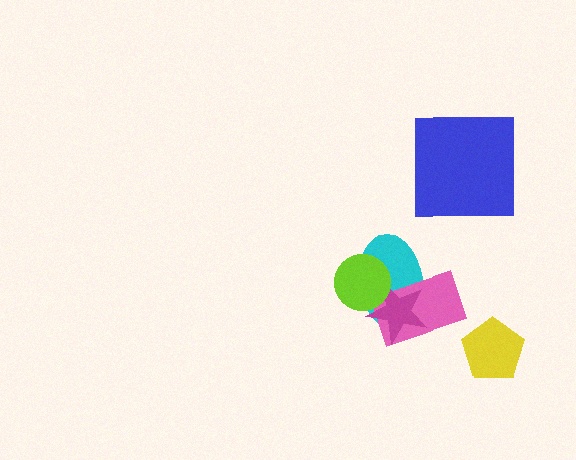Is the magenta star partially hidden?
Yes, it is partially covered by another shape.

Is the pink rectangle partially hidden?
Yes, it is partially covered by another shape.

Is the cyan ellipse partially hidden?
Yes, it is partially covered by another shape.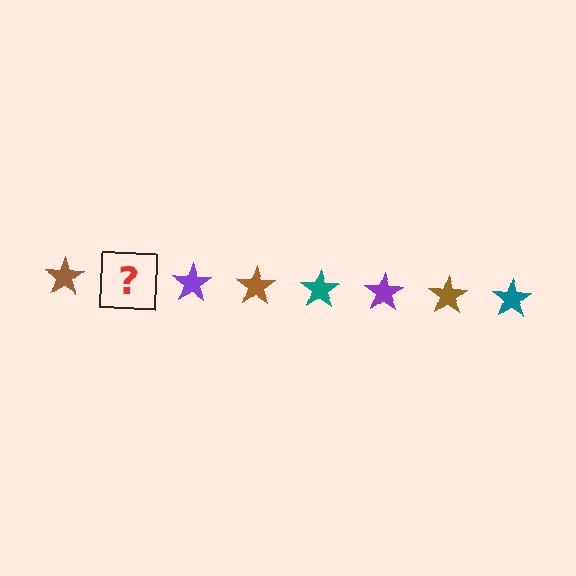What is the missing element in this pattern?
The missing element is a teal star.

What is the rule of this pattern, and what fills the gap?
The rule is that the pattern cycles through brown, teal, purple stars. The gap should be filled with a teal star.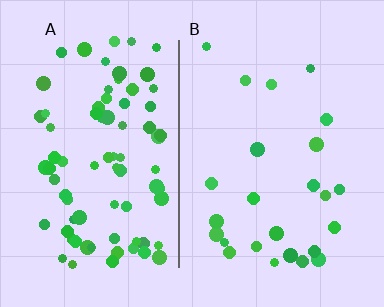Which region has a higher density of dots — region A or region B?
A (the left).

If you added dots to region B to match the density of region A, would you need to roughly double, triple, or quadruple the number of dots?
Approximately triple.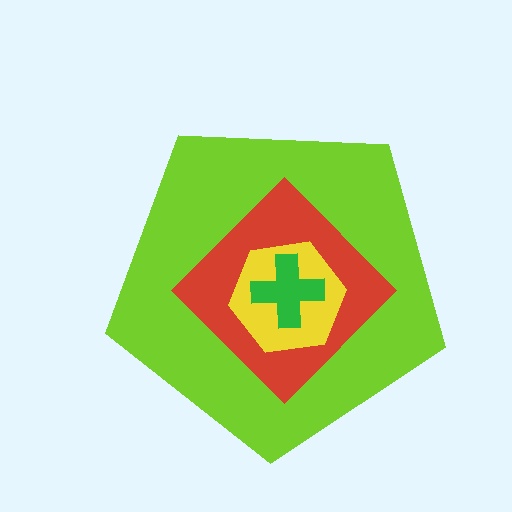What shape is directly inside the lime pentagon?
The red diamond.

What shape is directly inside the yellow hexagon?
The green cross.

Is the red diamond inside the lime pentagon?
Yes.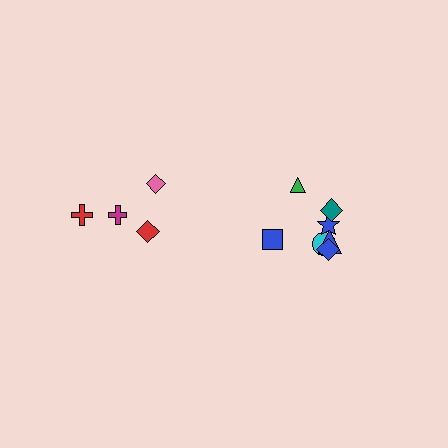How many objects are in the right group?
There are 7 objects.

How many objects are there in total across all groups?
There are 11 objects.